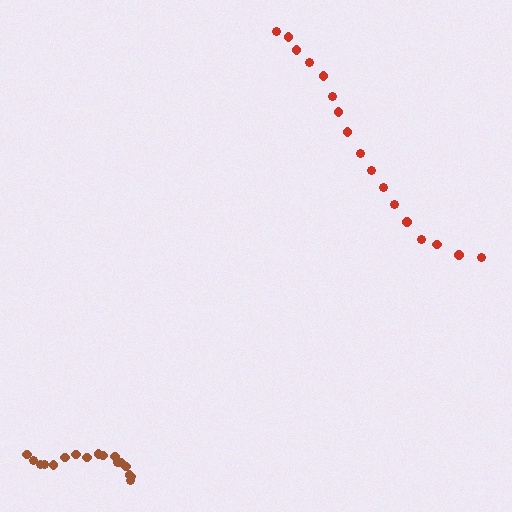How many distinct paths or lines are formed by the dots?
There are 2 distinct paths.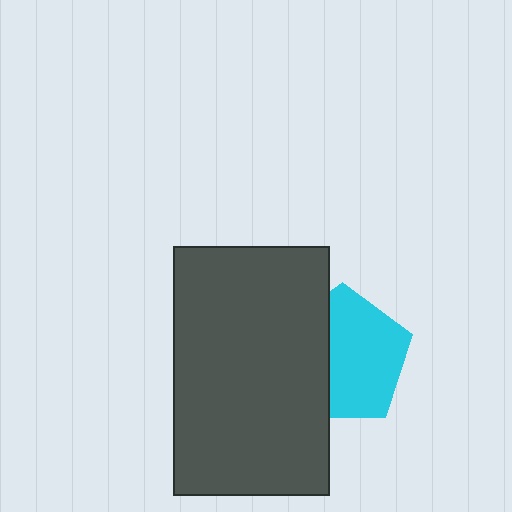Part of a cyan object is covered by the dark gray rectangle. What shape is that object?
It is a pentagon.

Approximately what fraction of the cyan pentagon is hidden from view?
Roughly 38% of the cyan pentagon is hidden behind the dark gray rectangle.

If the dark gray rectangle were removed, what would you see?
You would see the complete cyan pentagon.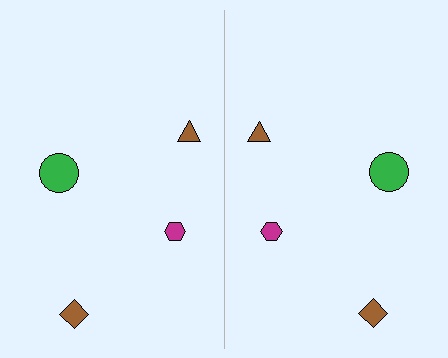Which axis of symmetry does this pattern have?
The pattern has a vertical axis of symmetry running through the center of the image.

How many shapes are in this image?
There are 8 shapes in this image.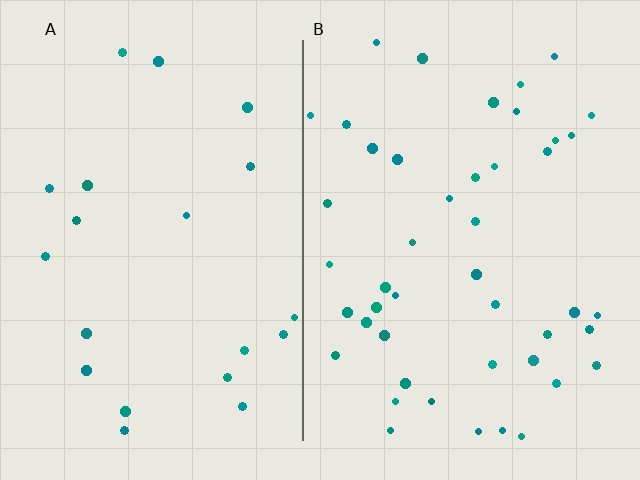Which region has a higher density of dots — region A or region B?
B (the right).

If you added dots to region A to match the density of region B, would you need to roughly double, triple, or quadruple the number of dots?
Approximately double.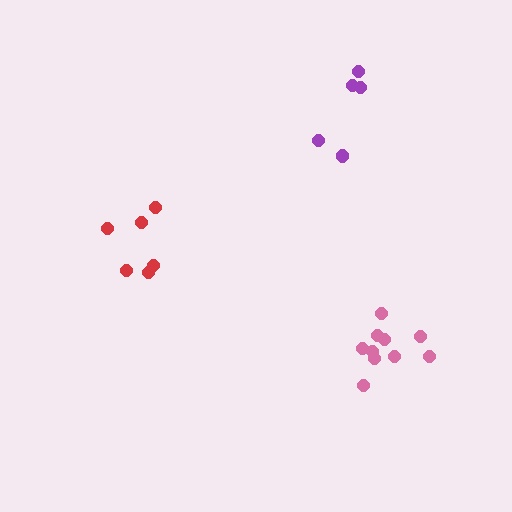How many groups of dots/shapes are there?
There are 3 groups.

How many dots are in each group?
Group 1: 6 dots, Group 2: 10 dots, Group 3: 5 dots (21 total).